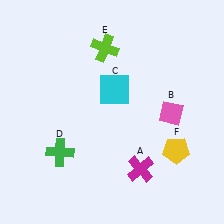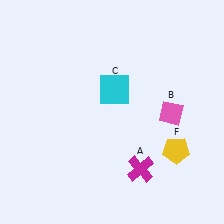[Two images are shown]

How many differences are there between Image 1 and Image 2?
There are 2 differences between the two images.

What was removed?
The lime cross (E), the green cross (D) were removed in Image 2.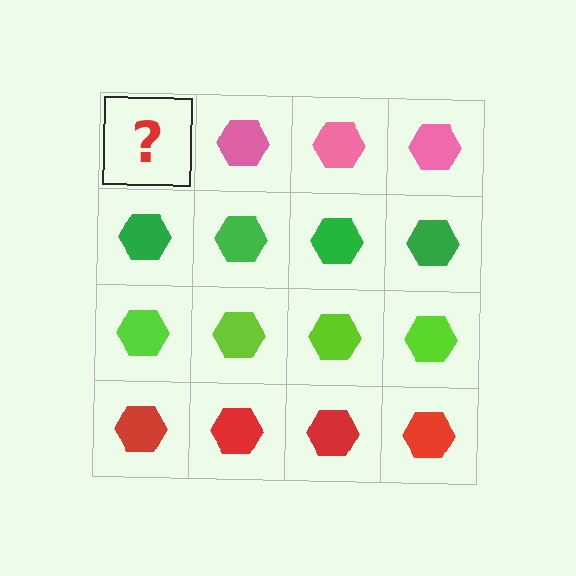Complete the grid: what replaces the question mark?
The question mark should be replaced with a pink hexagon.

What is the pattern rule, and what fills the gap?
The rule is that each row has a consistent color. The gap should be filled with a pink hexagon.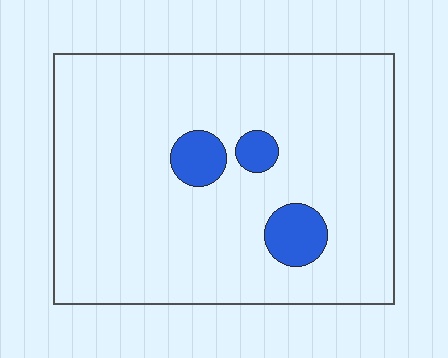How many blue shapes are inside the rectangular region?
3.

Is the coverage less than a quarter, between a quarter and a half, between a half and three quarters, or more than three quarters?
Less than a quarter.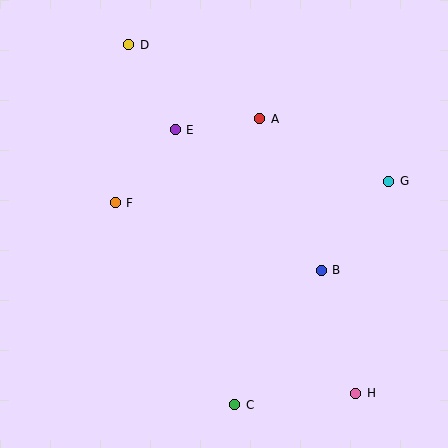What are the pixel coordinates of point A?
Point A is at (260, 119).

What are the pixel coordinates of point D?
Point D is at (129, 45).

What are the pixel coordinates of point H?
Point H is at (356, 393).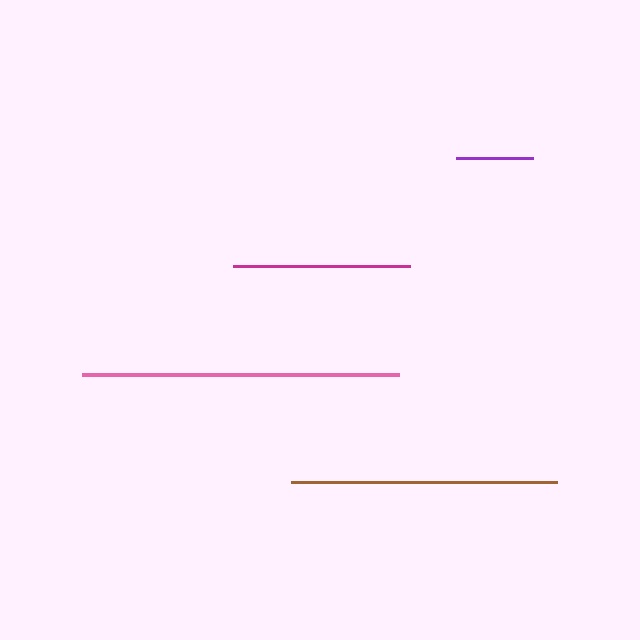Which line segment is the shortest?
The purple line is the shortest at approximately 77 pixels.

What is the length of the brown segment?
The brown segment is approximately 266 pixels long.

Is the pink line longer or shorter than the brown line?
The pink line is longer than the brown line.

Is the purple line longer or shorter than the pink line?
The pink line is longer than the purple line.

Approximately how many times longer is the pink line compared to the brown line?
The pink line is approximately 1.2 times the length of the brown line.